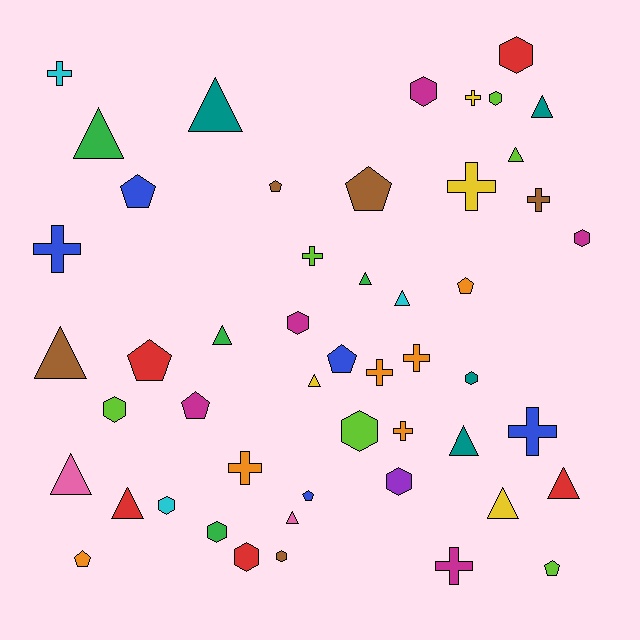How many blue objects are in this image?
There are 5 blue objects.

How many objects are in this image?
There are 50 objects.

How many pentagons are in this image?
There are 10 pentagons.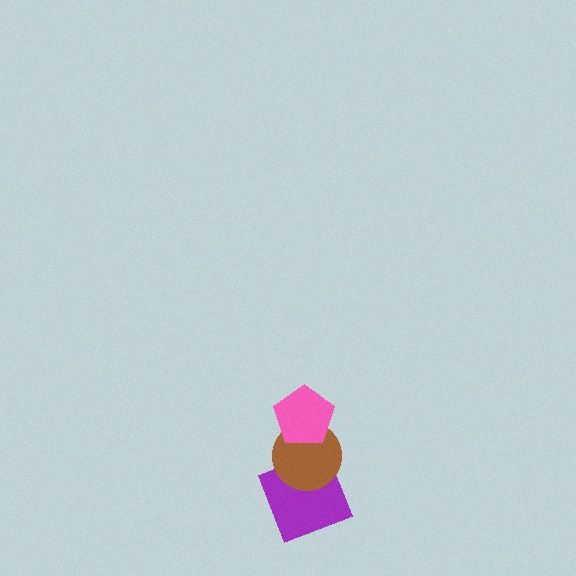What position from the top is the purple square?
The purple square is 3rd from the top.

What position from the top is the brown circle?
The brown circle is 2nd from the top.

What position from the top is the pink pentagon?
The pink pentagon is 1st from the top.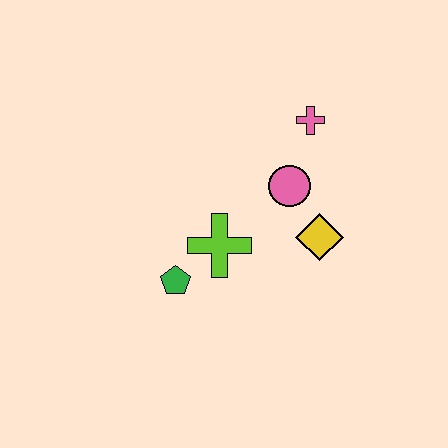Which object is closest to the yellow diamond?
The pink circle is closest to the yellow diamond.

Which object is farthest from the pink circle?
The green pentagon is farthest from the pink circle.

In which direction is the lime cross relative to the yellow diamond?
The lime cross is to the left of the yellow diamond.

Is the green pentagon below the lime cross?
Yes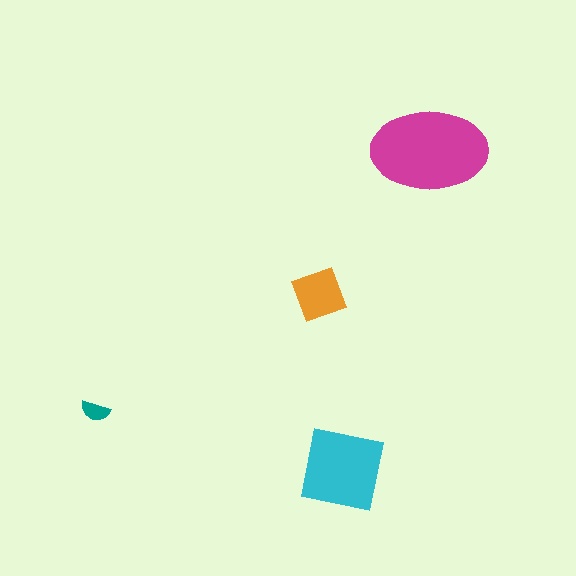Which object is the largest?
The magenta ellipse.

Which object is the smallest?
The teal semicircle.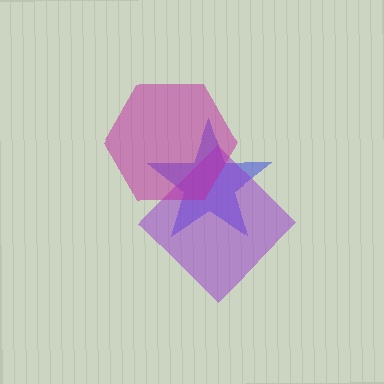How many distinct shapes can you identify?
There are 3 distinct shapes: a blue star, a purple diamond, a magenta hexagon.